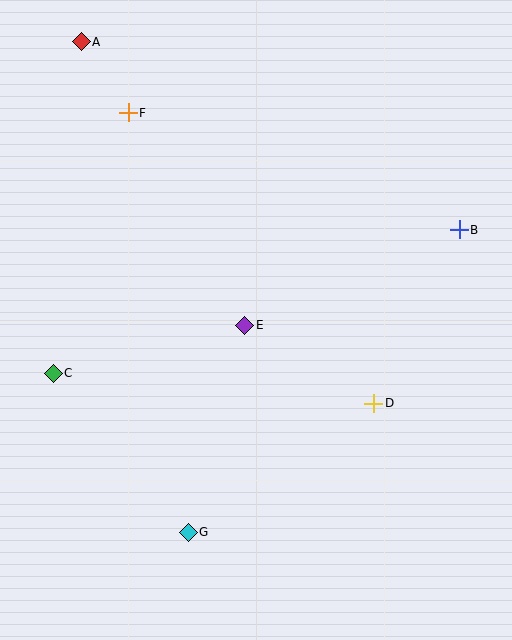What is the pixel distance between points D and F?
The distance between D and F is 381 pixels.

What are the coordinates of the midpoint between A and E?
The midpoint between A and E is at (163, 183).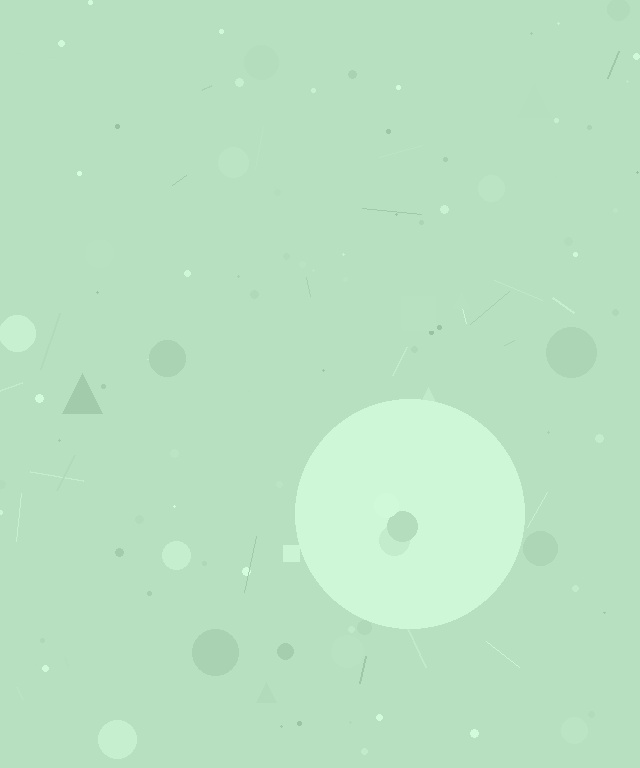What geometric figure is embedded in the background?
A circle is embedded in the background.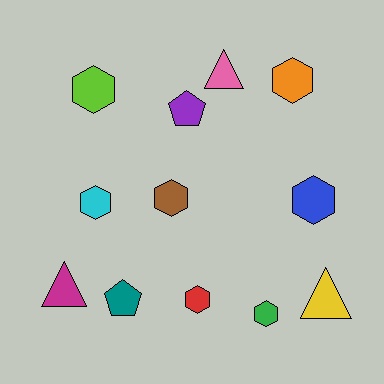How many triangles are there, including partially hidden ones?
There are 3 triangles.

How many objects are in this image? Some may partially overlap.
There are 12 objects.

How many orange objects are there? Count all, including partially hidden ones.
There is 1 orange object.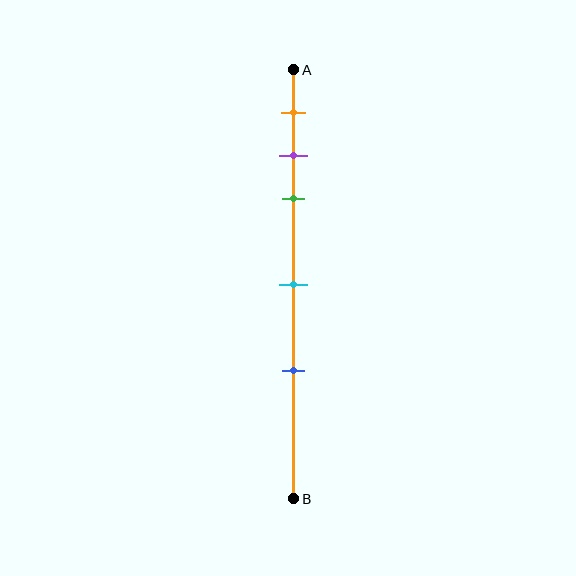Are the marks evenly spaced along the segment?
No, the marks are not evenly spaced.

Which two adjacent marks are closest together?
The purple and green marks are the closest adjacent pair.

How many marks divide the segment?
There are 5 marks dividing the segment.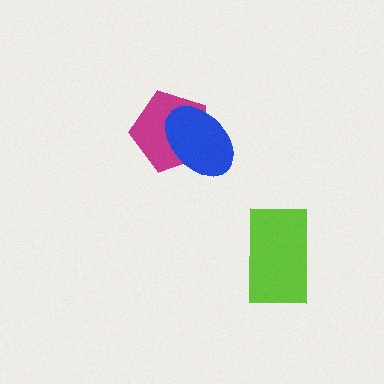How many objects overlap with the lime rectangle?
0 objects overlap with the lime rectangle.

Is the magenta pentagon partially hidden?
Yes, it is partially covered by another shape.